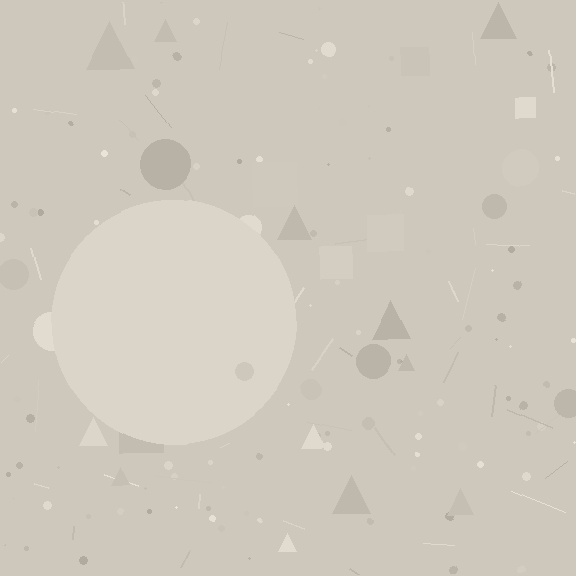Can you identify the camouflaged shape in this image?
The camouflaged shape is a circle.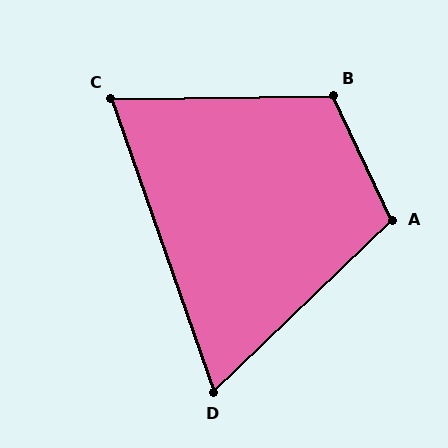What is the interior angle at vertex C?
Approximately 71 degrees (acute).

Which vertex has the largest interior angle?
B, at approximately 114 degrees.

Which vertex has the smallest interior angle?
D, at approximately 66 degrees.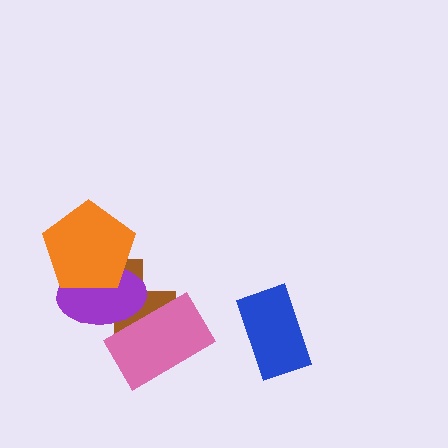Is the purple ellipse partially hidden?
Yes, it is partially covered by another shape.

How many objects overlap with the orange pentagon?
2 objects overlap with the orange pentagon.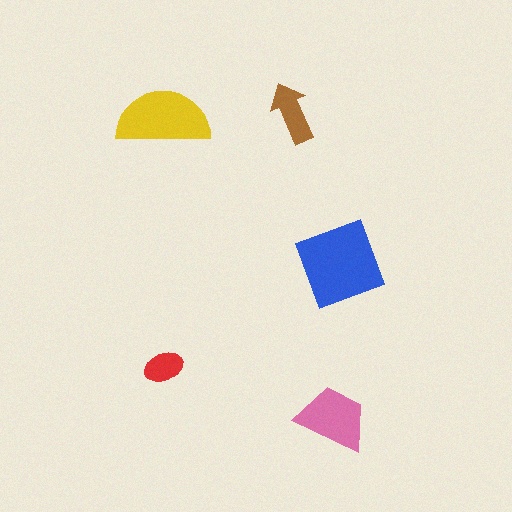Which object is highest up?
The brown arrow is topmost.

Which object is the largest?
The blue diamond.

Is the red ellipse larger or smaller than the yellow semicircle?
Smaller.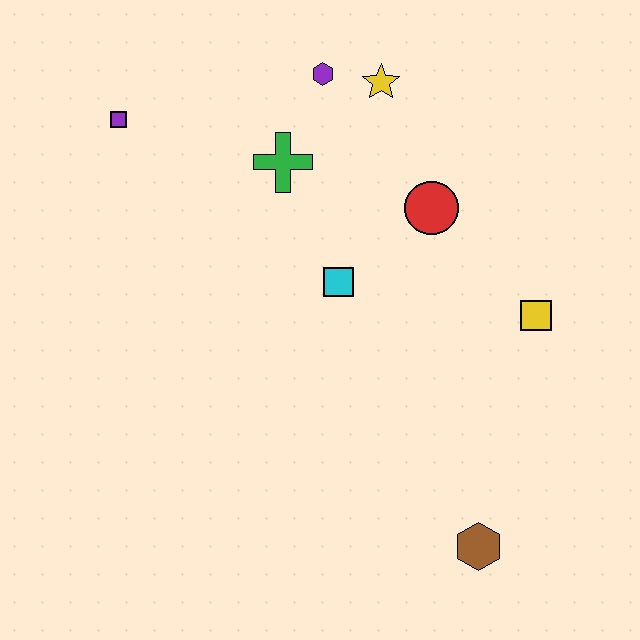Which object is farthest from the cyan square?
The brown hexagon is farthest from the cyan square.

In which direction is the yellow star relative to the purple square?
The yellow star is to the right of the purple square.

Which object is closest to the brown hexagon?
The yellow square is closest to the brown hexagon.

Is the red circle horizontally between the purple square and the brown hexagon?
Yes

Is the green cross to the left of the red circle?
Yes